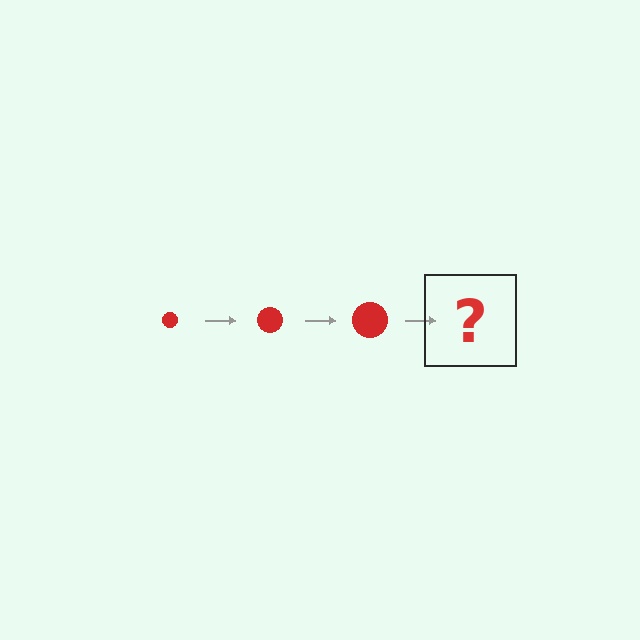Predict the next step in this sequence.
The next step is a red circle, larger than the previous one.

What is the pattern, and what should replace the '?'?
The pattern is that the circle gets progressively larger each step. The '?' should be a red circle, larger than the previous one.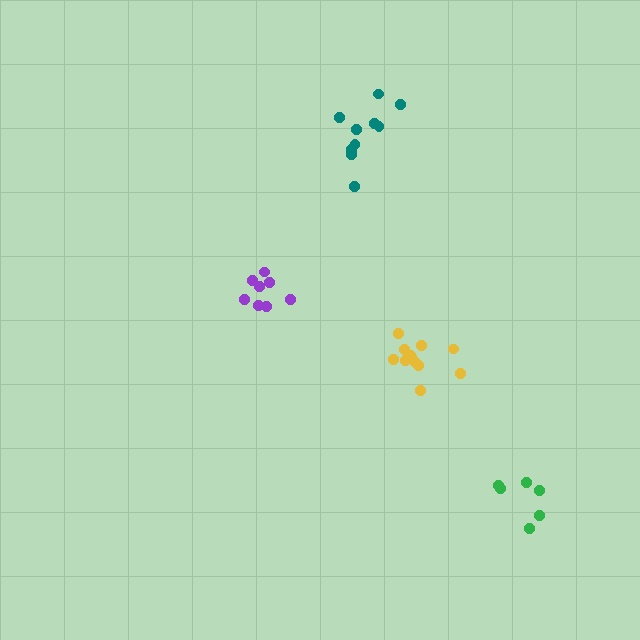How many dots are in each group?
Group 1: 6 dots, Group 2: 8 dots, Group 3: 10 dots, Group 4: 12 dots (36 total).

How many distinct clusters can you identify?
There are 4 distinct clusters.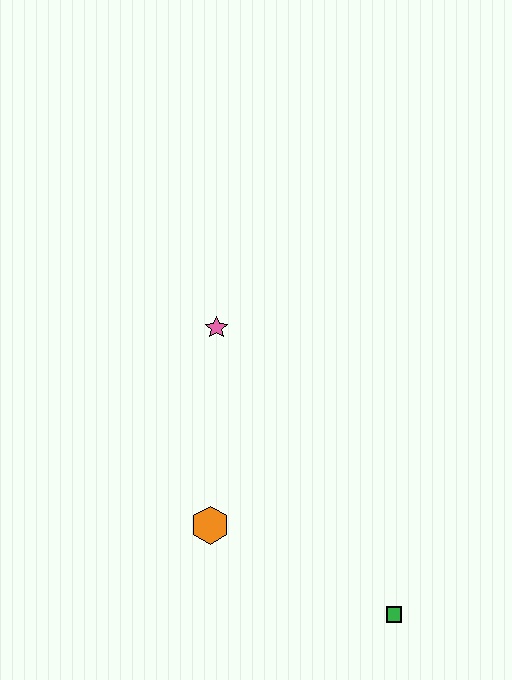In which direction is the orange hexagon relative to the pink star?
The orange hexagon is below the pink star.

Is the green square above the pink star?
No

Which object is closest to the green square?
The orange hexagon is closest to the green square.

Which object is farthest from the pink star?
The green square is farthest from the pink star.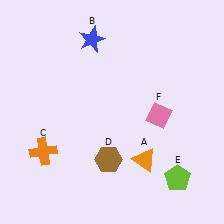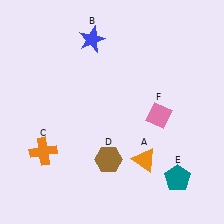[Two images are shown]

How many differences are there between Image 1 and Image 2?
There is 1 difference between the two images.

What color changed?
The pentagon (E) changed from lime in Image 1 to teal in Image 2.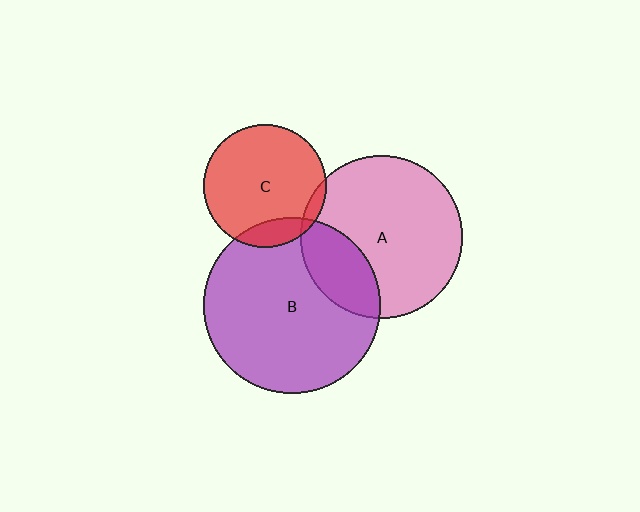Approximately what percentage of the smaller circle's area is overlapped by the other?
Approximately 25%.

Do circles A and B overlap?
Yes.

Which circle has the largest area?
Circle B (purple).